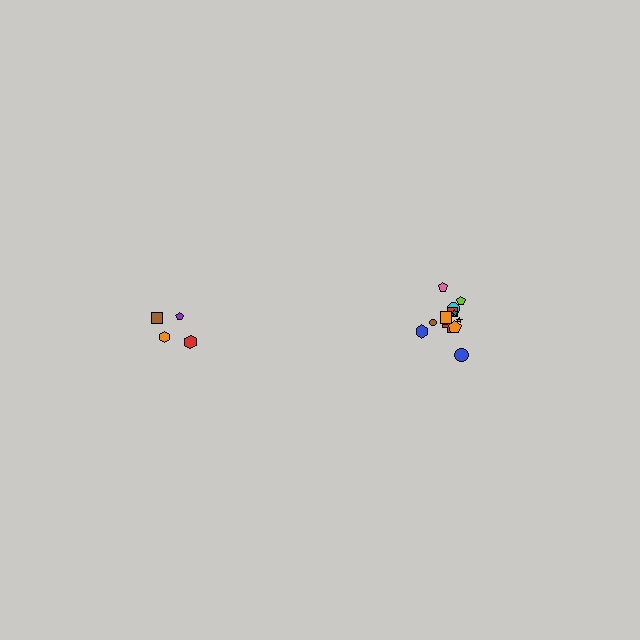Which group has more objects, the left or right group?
The right group.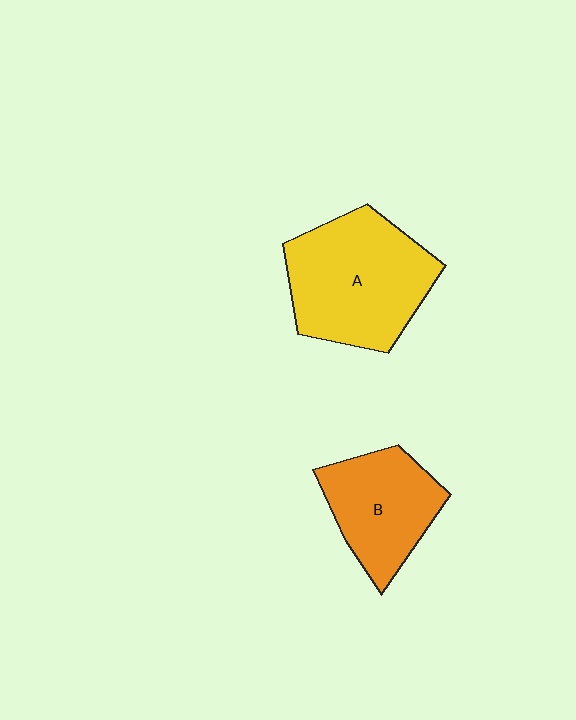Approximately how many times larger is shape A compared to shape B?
Approximately 1.4 times.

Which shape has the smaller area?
Shape B (orange).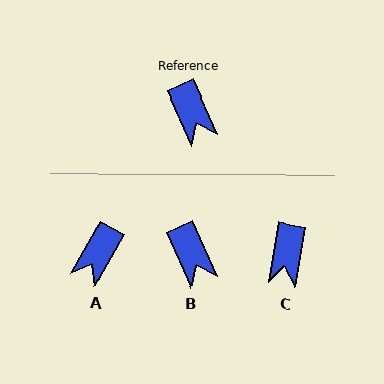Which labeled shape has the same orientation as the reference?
B.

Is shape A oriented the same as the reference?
No, it is off by about 54 degrees.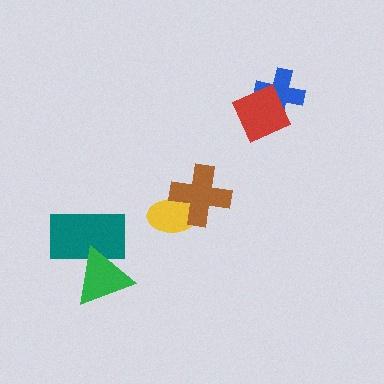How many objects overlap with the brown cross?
1 object overlaps with the brown cross.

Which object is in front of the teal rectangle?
The green triangle is in front of the teal rectangle.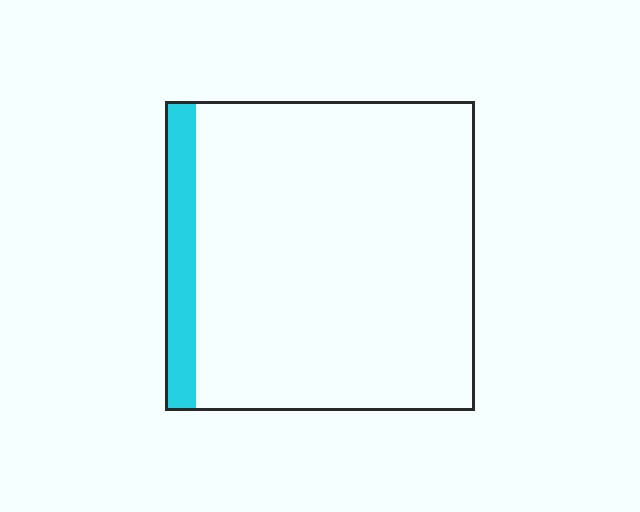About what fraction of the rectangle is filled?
About one tenth (1/10).